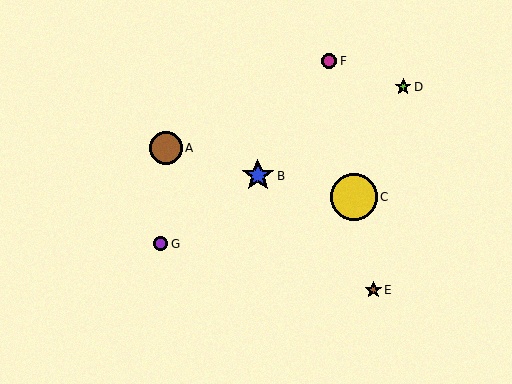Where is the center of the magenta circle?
The center of the magenta circle is at (329, 61).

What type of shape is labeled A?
Shape A is a brown circle.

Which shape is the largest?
The yellow circle (labeled C) is the largest.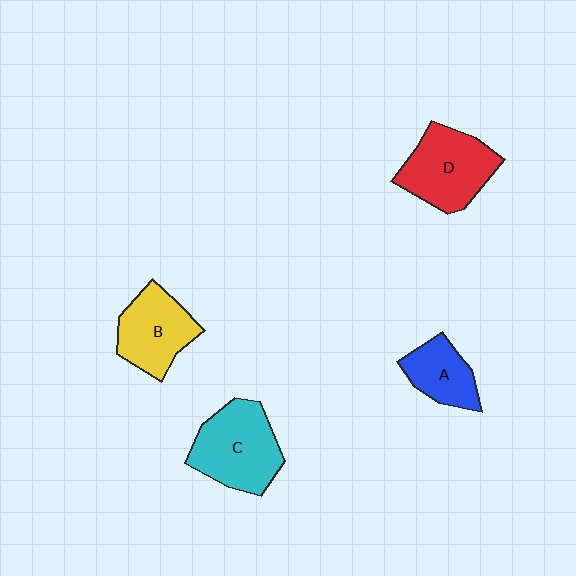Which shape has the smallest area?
Shape A (blue).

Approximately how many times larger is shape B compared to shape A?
Approximately 1.3 times.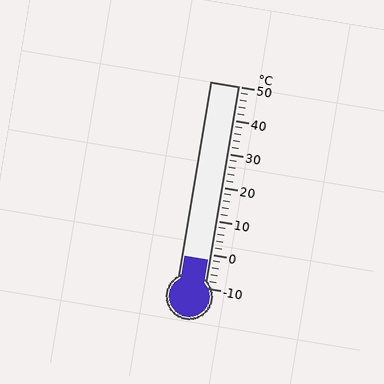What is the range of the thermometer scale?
The thermometer scale ranges from -10°C to 50°C.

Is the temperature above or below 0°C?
The temperature is below 0°C.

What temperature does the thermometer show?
The thermometer shows approximately -2°C.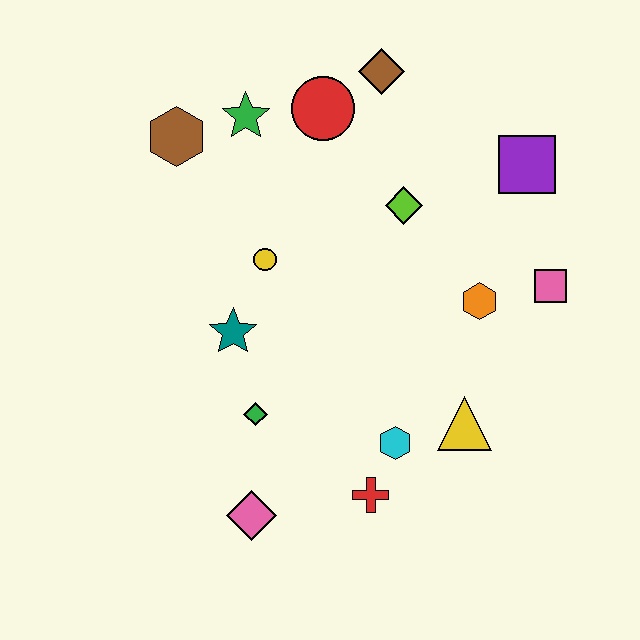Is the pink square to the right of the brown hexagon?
Yes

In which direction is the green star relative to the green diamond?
The green star is above the green diamond.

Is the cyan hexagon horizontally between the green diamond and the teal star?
No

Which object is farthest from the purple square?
The pink diamond is farthest from the purple square.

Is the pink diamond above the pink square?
No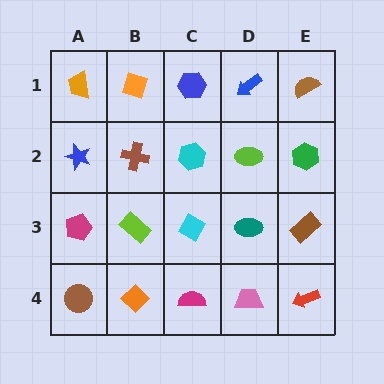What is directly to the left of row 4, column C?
An orange diamond.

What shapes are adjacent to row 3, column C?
A cyan hexagon (row 2, column C), a magenta semicircle (row 4, column C), a lime rectangle (row 3, column B), a teal ellipse (row 3, column D).